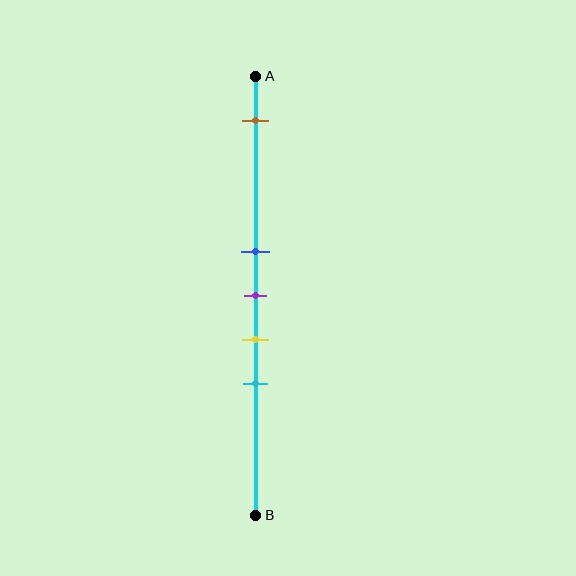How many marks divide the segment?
There are 5 marks dividing the segment.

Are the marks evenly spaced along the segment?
No, the marks are not evenly spaced.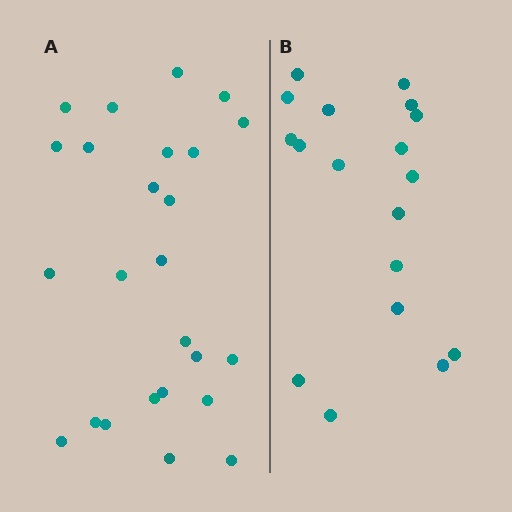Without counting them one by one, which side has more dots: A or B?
Region A (the left region) has more dots.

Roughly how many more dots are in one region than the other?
Region A has roughly 8 or so more dots than region B.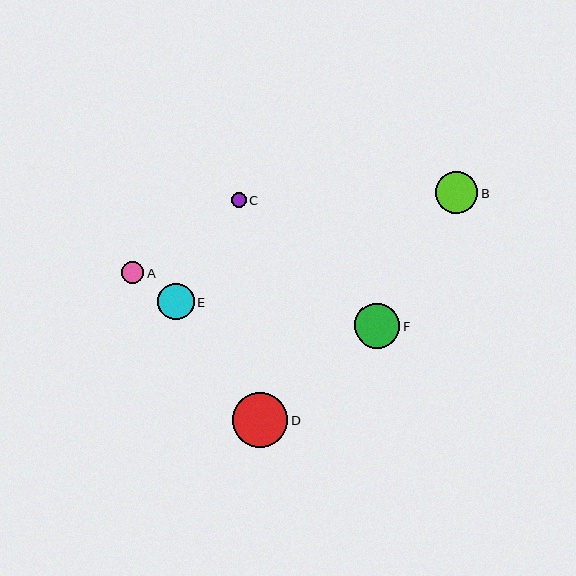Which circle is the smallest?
Circle C is the smallest with a size of approximately 15 pixels.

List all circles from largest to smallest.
From largest to smallest: D, F, B, E, A, C.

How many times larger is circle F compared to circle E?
Circle F is approximately 1.2 times the size of circle E.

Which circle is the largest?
Circle D is the largest with a size of approximately 55 pixels.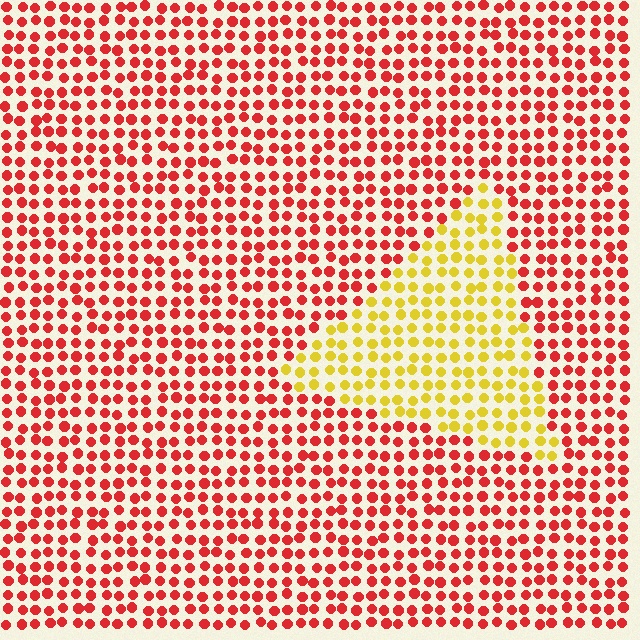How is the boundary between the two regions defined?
The boundary is defined purely by a slight shift in hue (about 57 degrees). Spacing, size, and orientation are identical on both sides.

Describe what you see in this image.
The image is filled with small red elements in a uniform arrangement. A triangle-shaped region is visible where the elements are tinted to a slightly different hue, forming a subtle color boundary.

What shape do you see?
I see a triangle.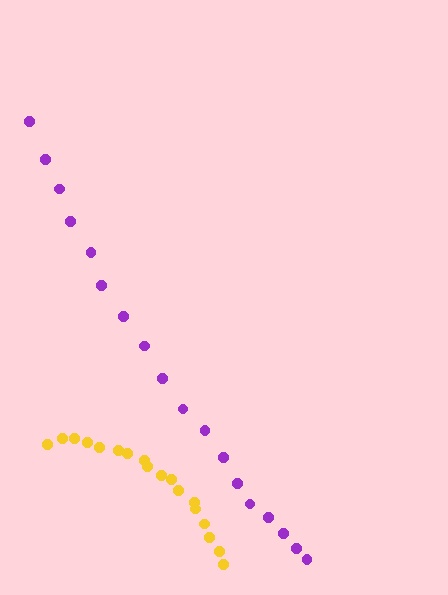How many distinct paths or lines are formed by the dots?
There are 2 distinct paths.